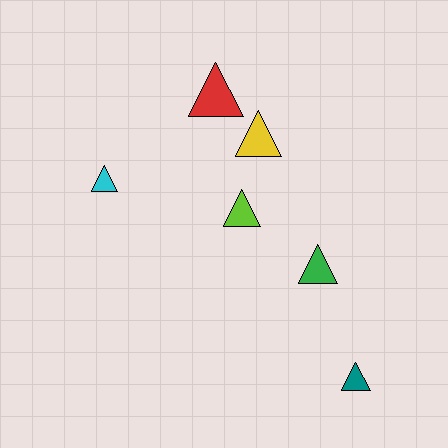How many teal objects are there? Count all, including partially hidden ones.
There is 1 teal object.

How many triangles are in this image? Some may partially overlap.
There are 6 triangles.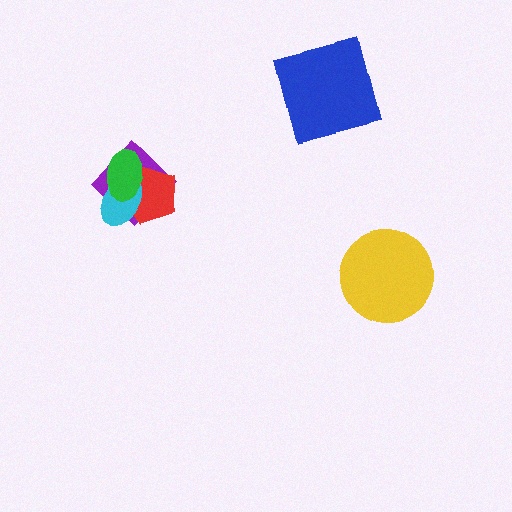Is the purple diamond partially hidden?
Yes, it is partially covered by another shape.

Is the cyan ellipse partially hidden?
Yes, it is partially covered by another shape.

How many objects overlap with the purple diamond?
3 objects overlap with the purple diamond.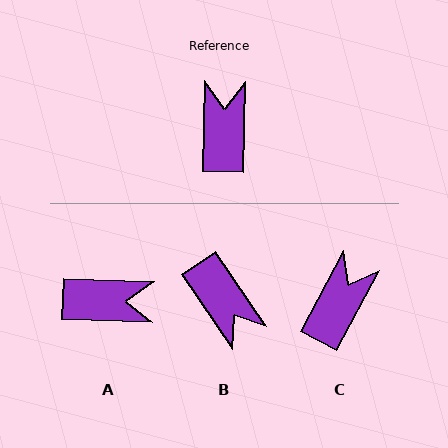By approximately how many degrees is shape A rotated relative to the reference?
Approximately 91 degrees clockwise.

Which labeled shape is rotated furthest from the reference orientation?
B, about 144 degrees away.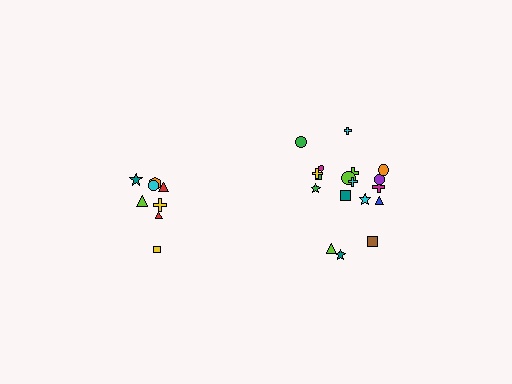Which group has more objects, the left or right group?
The right group.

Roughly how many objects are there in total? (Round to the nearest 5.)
Roughly 25 objects in total.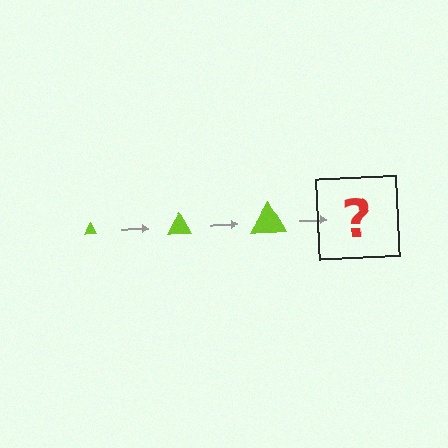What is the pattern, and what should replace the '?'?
The pattern is that the triangle gets progressively larger each step. The '?' should be a lime triangle, larger than the previous one.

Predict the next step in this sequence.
The next step is a lime triangle, larger than the previous one.